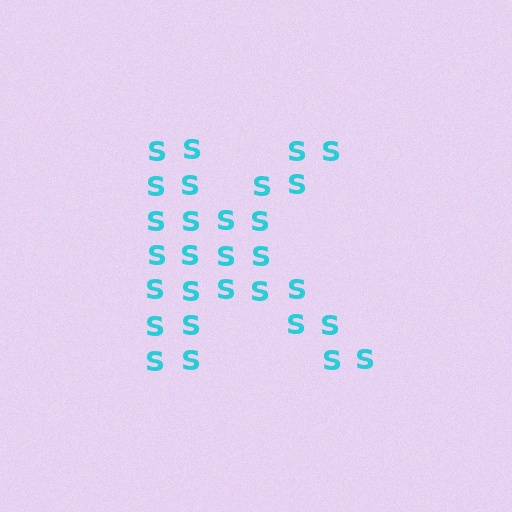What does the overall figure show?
The overall figure shows the letter K.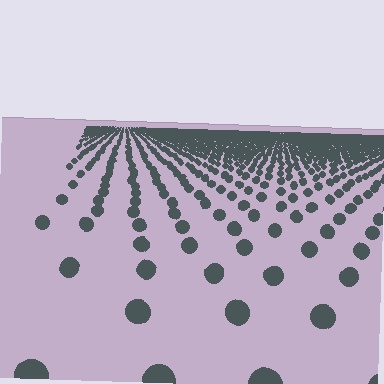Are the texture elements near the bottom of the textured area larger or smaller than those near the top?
Larger. Near the bottom, elements are closer to the viewer and appear at a bigger on-screen size.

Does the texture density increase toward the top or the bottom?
Density increases toward the top.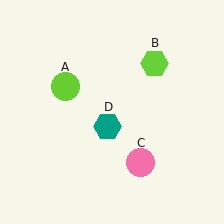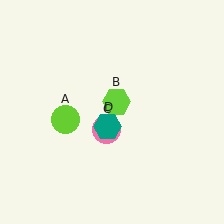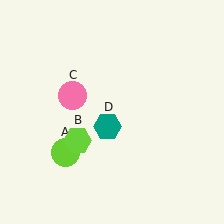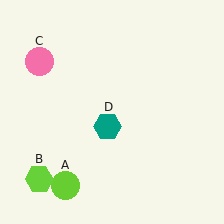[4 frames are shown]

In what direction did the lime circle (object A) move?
The lime circle (object A) moved down.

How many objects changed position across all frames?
3 objects changed position: lime circle (object A), lime hexagon (object B), pink circle (object C).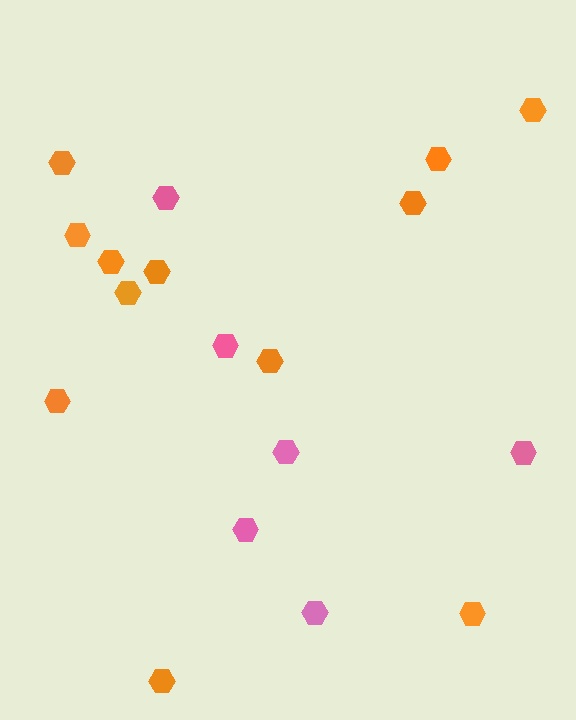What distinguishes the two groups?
There are 2 groups: one group of orange hexagons (12) and one group of pink hexagons (6).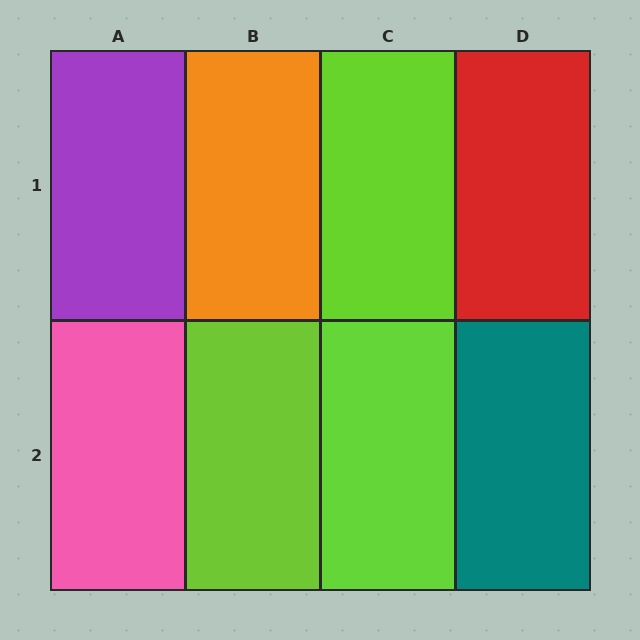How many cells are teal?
1 cell is teal.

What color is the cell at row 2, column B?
Lime.